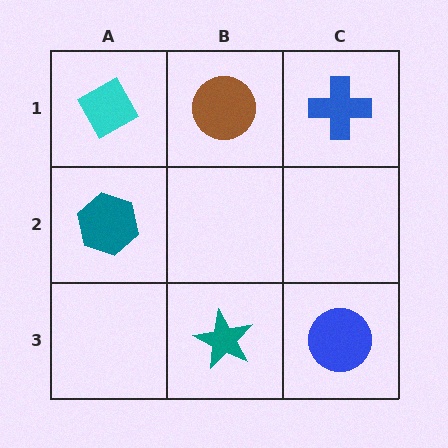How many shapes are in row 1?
3 shapes.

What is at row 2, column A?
A teal hexagon.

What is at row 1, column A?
A cyan diamond.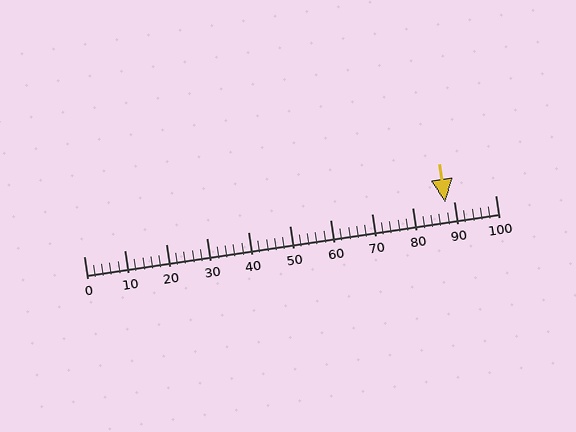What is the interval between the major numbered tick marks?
The major tick marks are spaced 10 units apart.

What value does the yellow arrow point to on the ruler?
The yellow arrow points to approximately 88.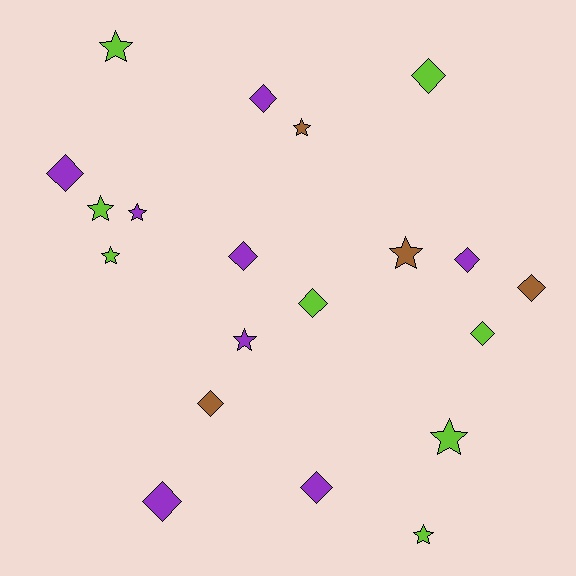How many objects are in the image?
There are 20 objects.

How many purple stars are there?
There are 2 purple stars.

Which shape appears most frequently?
Diamond, with 11 objects.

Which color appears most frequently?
Purple, with 8 objects.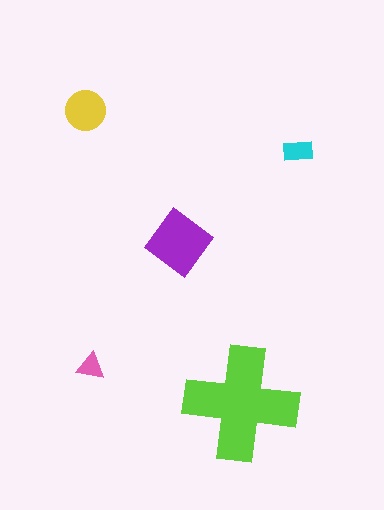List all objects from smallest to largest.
The pink triangle, the cyan rectangle, the yellow circle, the purple diamond, the lime cross.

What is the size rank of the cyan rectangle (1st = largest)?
4th.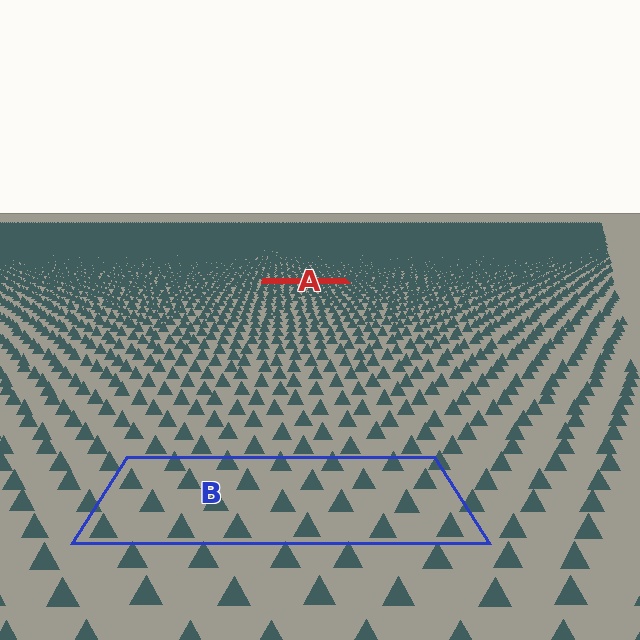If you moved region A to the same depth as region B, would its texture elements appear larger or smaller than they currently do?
They would appear larger. At a closer depth, the same texture elements are projected at a bigger on-screen size.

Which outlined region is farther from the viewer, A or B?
Region A is farther from the viewer — the texture elements inside it appear smaller and more densely packed.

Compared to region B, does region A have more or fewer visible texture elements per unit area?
Region A has more texture elements per unit area — they are packed more densely because it is farther away.